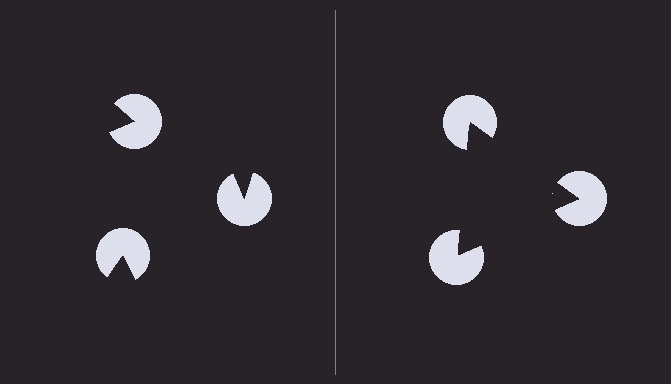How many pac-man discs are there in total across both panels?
6 — 3 on each side.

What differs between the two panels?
The pac-man discs are positioned identically on both sides; only the wedge orientations differ. On the right they align to a triangle; on the left they are misaligned.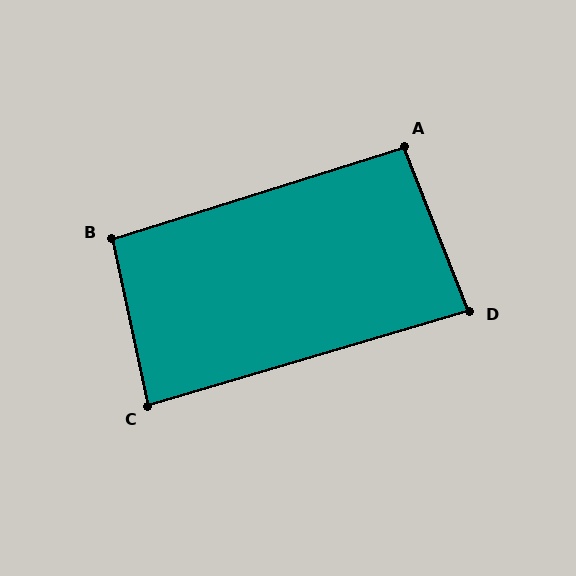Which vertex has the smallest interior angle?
D, at approximately 85 degrees.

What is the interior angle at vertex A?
Approximately 94 degrees (approximately right).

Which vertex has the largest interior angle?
B, at approximately 95 degrees.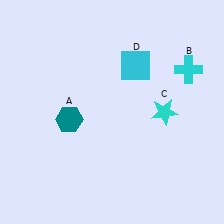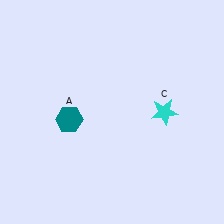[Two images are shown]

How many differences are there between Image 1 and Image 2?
There are 2 differences between the two images.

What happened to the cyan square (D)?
The cyan square (D) was removed in Image 2. It was in the top-right area of Image 1.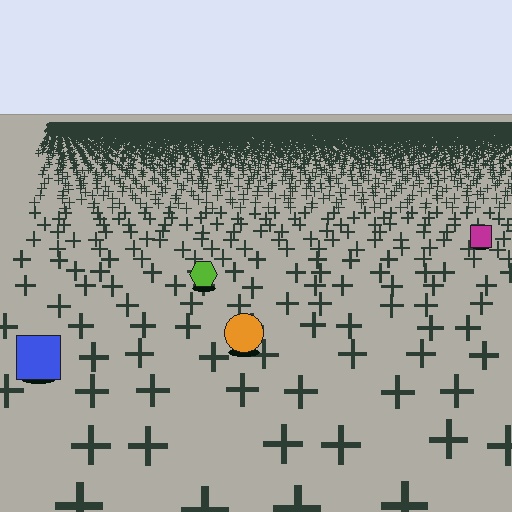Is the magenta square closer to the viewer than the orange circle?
No. The orange circle is closer — you can tell from the texture gradient: the ground texture is coarser near it.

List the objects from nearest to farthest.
From nearest to farthest: the blue square, the orange circle, the lime hexagon, the magenta square.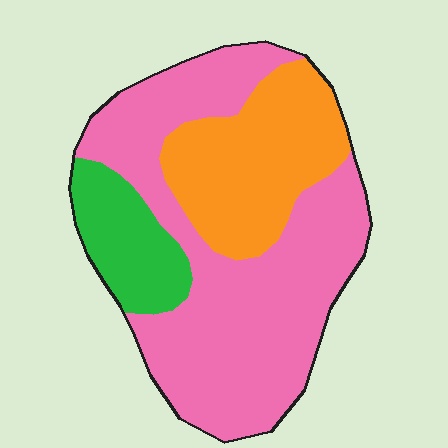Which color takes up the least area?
Green, at roughly 15%.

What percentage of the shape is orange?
Orange takes up about one quarter (1/4) of the shape.